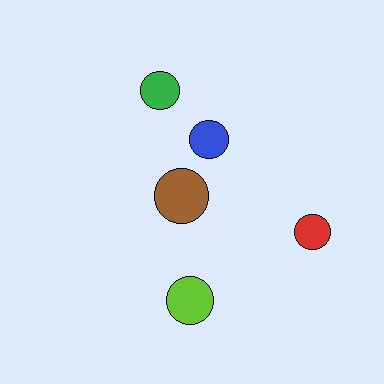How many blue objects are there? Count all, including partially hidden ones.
There is 1 blue object.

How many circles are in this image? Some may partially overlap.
There are 5 circles.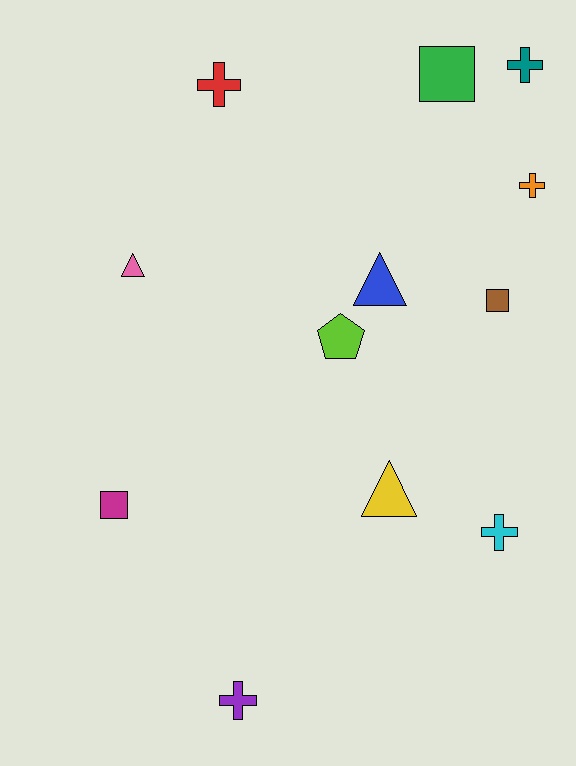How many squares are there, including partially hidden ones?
There are 3 squares.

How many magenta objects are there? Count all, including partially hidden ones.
There is 1 magenta object.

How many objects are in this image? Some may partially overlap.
There are 12 objects.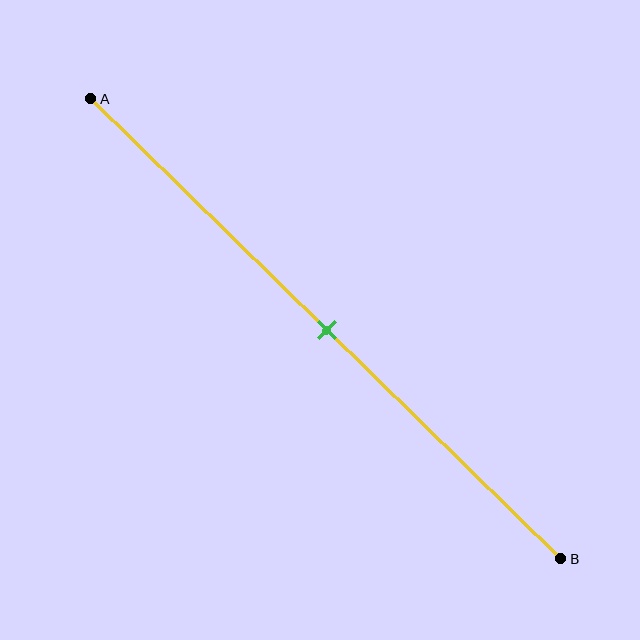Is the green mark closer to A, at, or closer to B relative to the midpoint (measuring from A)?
The green mark is approximately at the midpoint of segment AB.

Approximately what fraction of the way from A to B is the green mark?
The green mark is approximately 50% of the way from A to B.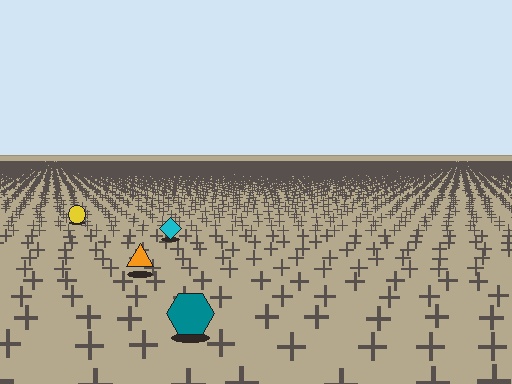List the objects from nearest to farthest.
From nearest to farthest: the teal hexagon, the orange triangle, the cyan diamond, the yellow circle.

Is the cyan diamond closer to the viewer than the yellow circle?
Yes. The cyan diamond is closer — you can tell from the texture gradient: the ground texture is coarser near it.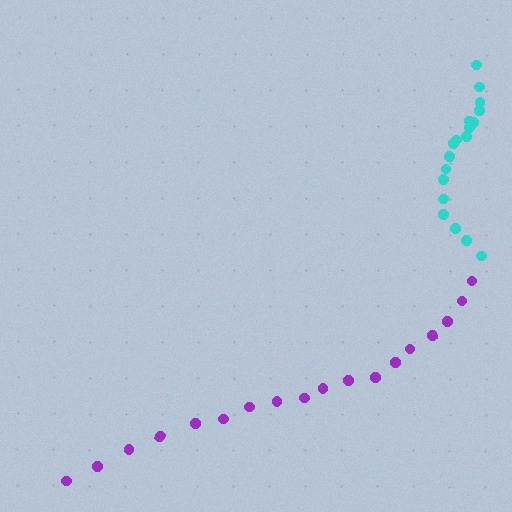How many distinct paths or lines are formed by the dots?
There are 2 distinct paths.